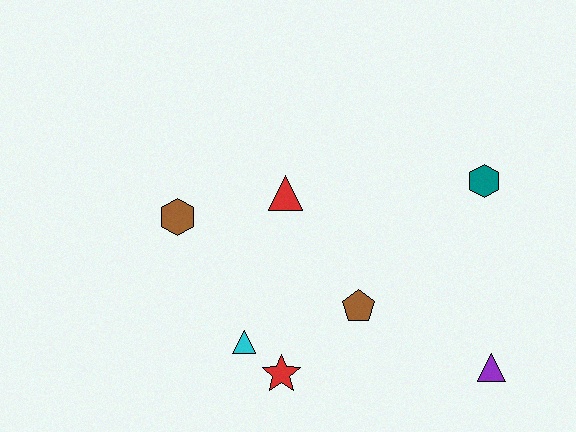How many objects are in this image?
There are 7 objects.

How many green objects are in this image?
There are no green objects.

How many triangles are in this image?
There are 3 triangles.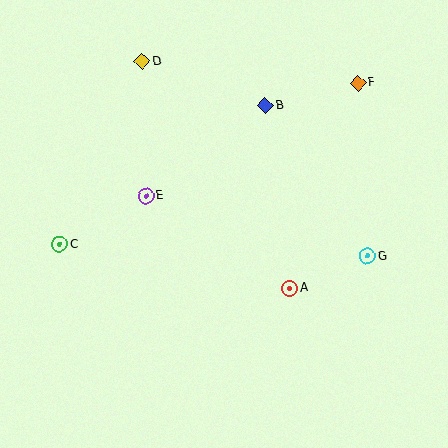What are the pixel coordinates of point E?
Point E is at (146, 196).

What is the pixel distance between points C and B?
The distance between C and B is 248 pixels.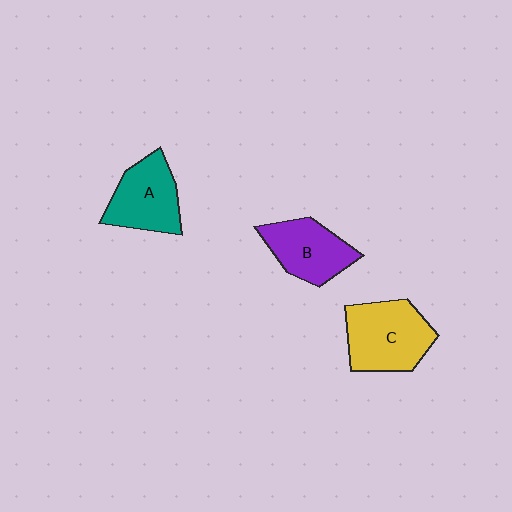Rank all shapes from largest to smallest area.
From largest to smallest: C (yellow), A (teal), B (purple).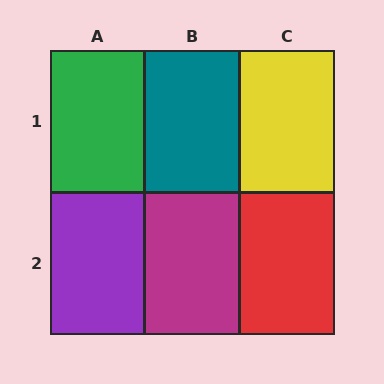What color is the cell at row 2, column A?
Purple.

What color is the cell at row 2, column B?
Magenta.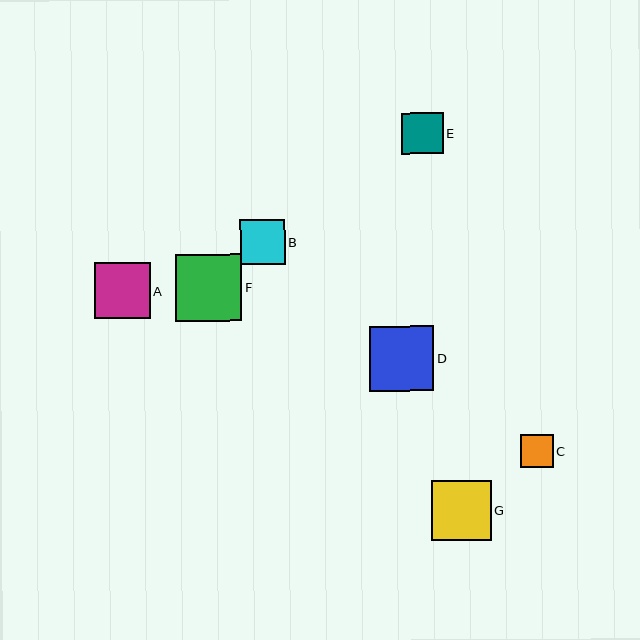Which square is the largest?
Square F is the largest with a size of approximately 67 pixels.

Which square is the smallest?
Square C is the smallest with a size of approximately 33 pixels.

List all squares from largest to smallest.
From largest to smallest: F, D, G, A, B, E, C.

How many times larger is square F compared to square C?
Square F is approximately 2.0 times the size of square C.